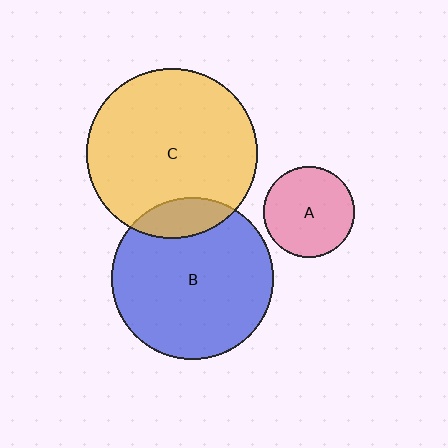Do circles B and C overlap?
Yes.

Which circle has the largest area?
Circle C (yellow).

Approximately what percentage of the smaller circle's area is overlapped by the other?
Approximately 15%.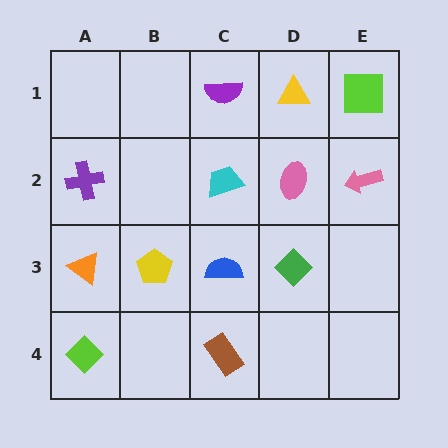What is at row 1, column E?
A lime square.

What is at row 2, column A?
A purple cross.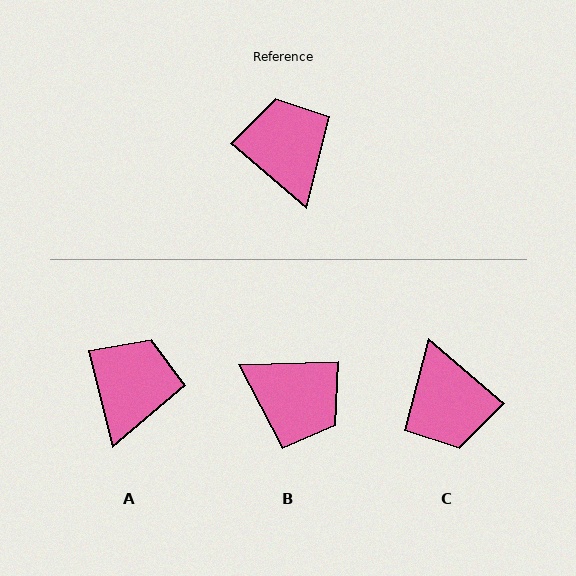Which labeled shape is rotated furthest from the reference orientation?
C, about 180 degrees away.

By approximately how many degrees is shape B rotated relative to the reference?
Approximately 138 degrees clockwise.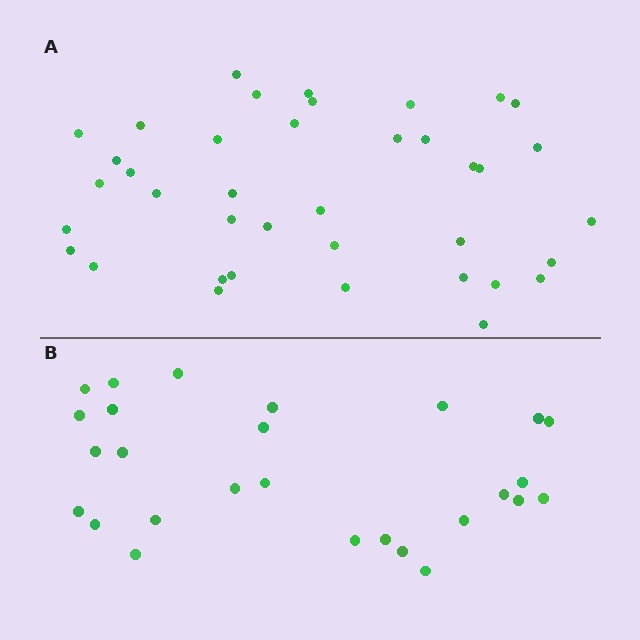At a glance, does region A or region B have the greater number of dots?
Region A (the top region) has more dots.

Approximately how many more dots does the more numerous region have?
Region A has roughly 12 or so more dots than region B.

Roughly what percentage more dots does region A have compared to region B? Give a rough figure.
About 45% more.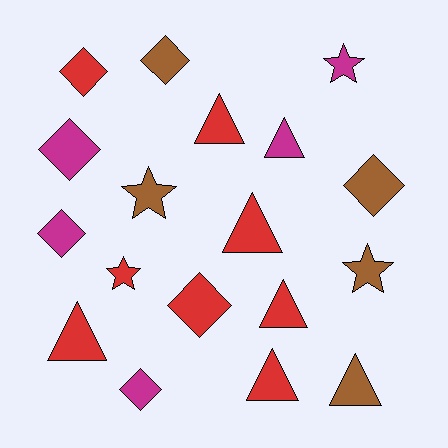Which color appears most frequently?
Red, with 8 objects.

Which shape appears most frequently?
Triangle, with 7 objects.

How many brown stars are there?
There are 2 brown stars.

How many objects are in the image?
There are 18 objects.